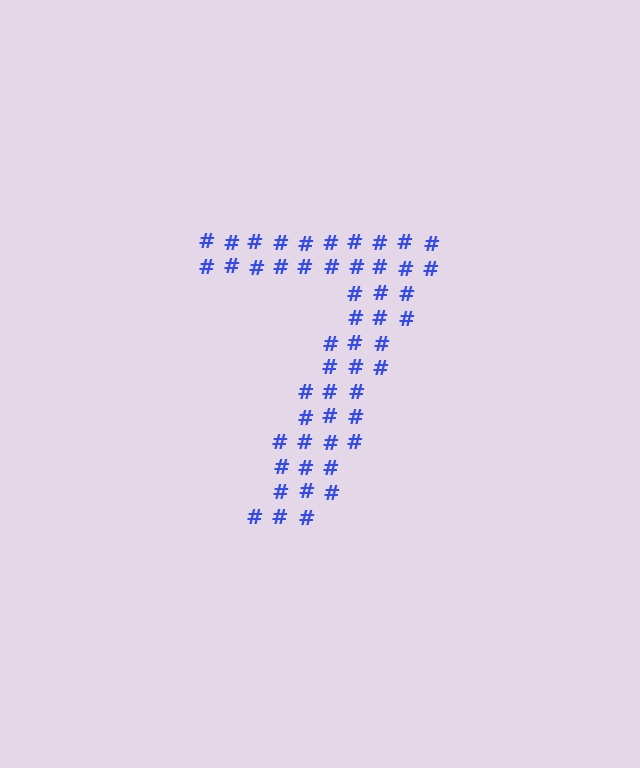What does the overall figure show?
The overall figure shows the digit 7.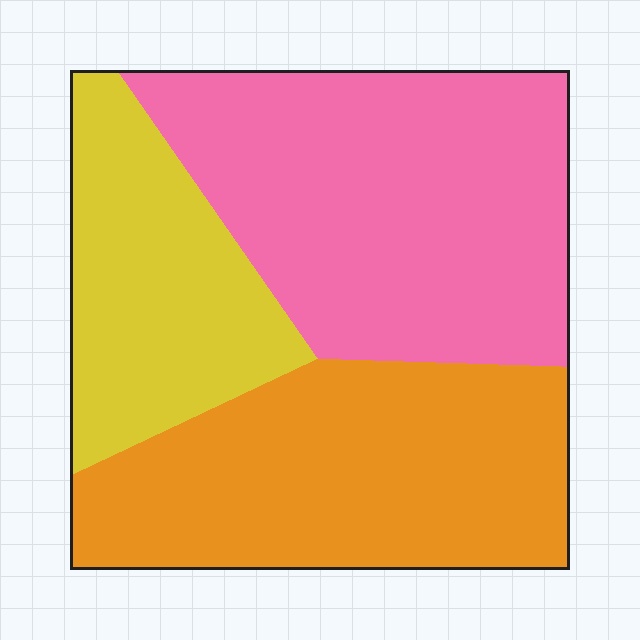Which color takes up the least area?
Yellow, at roughly 25%.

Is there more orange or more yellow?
Orange.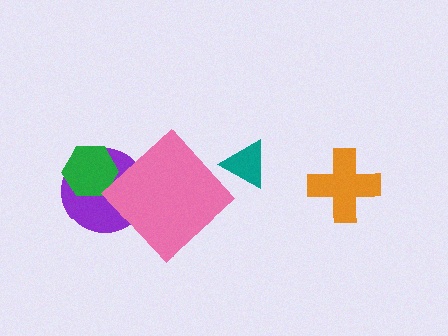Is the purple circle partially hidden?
Yes, it is partially covered by another shape.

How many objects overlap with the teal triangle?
0 objects overlap with the teal triangle.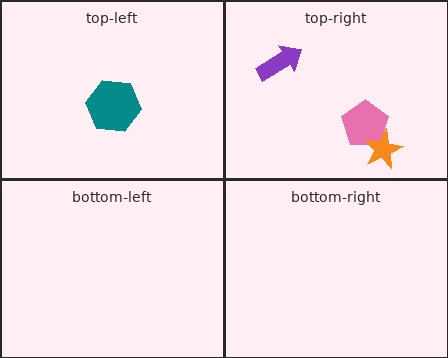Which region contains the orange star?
The top-right region.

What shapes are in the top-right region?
The pink pentagon, the orange star, the purple arrow.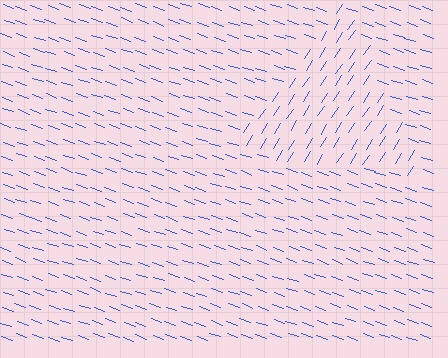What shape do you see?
I see a triangle.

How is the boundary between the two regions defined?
The boundary is defined purely by a change in line orientation (approximately 76 degrees difference). All lines are the same color and thickness.